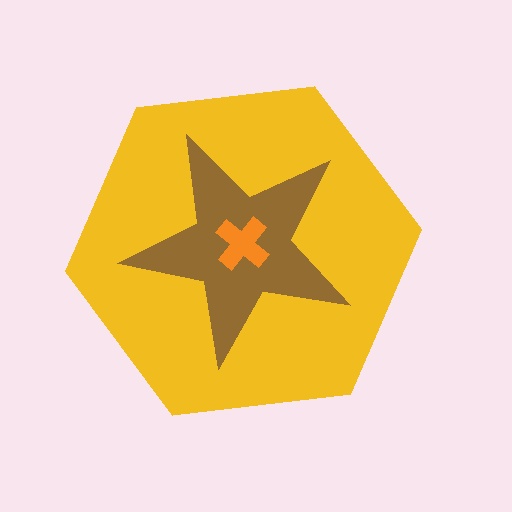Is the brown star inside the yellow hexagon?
Yes.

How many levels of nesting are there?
3.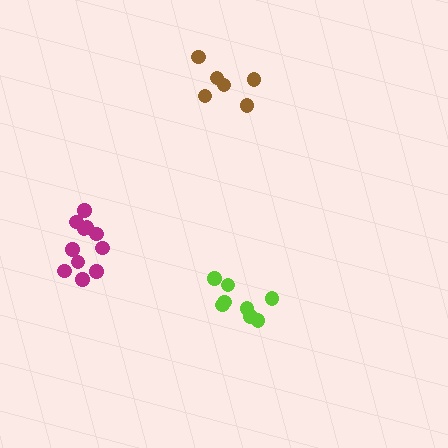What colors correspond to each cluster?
The clusters are colored: lime, brown, magenta.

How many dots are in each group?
Group 1: 8 dots, Group 2: 6 dots, Group 3: 11 dots (25 total).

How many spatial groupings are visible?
There are 3 spatial groupings.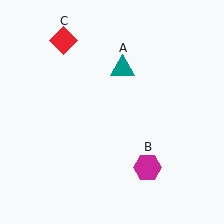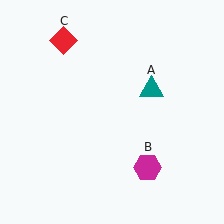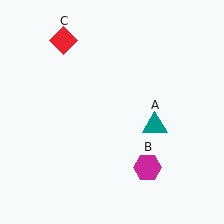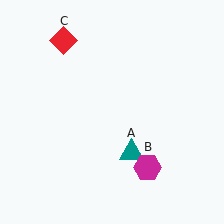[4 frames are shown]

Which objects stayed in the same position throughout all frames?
Magenta hexagon (object B) and red diamond (object C) remained stationary.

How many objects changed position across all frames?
1 object changed position: teal triangle (object A).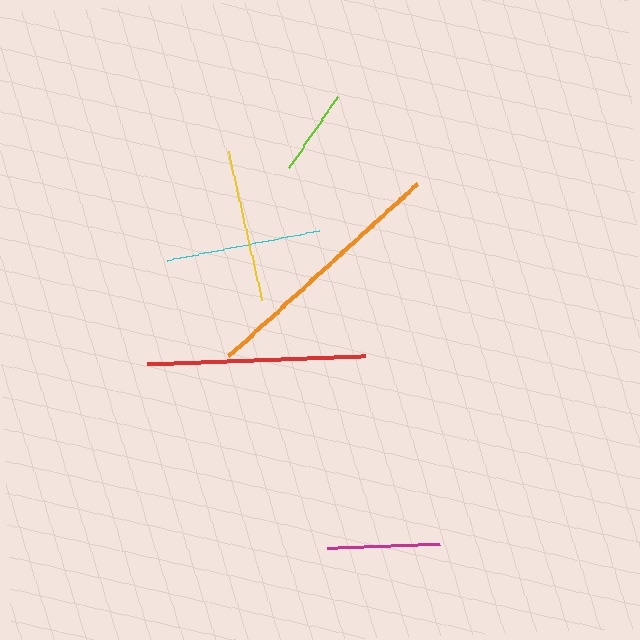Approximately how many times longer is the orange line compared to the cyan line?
The orange line is approximately 1.6 times the length of the cyan line.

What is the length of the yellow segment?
The yellow segment is approximately 153 pixels long.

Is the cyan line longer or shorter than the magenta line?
The cyan line is longer than the magenta line.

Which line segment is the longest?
The orange line is the longest at approximately 256 pixels.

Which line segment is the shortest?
The lime line is the shortest at approximately 85 pixels.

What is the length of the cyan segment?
The cyan segment is approximately 155 pixels long.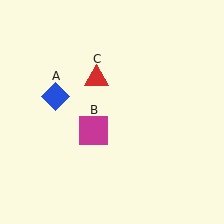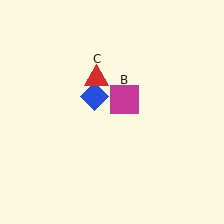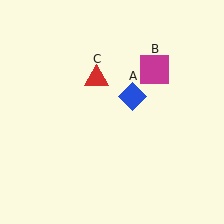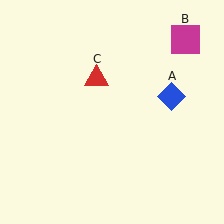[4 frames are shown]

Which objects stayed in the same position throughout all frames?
Red triangle (object C) remained stationary.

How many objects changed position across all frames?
2 objects changed position: blue diamond (object A), magenta square (object B).